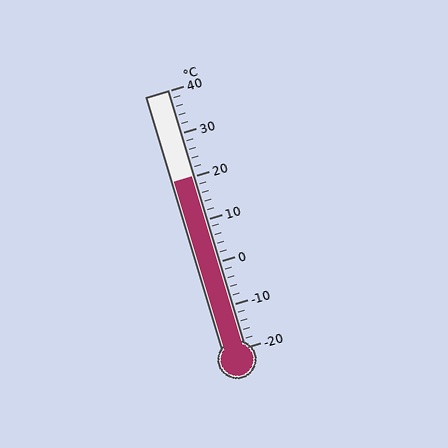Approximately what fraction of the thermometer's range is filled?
The thermometer is filled to approximately 65% of its range.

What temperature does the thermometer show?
The thermometer shows approximately 20°C.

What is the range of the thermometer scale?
The thermometer scale ranges from -20°C to 40°C.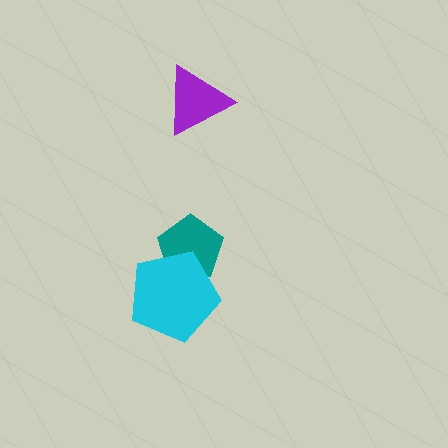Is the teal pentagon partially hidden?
Yes, it is partially covered by another shape.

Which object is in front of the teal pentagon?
The cyan pentagon is in front of the teal pentagon.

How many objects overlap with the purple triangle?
0 objects overlap with the purple triangle.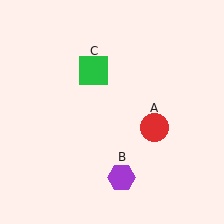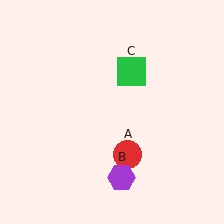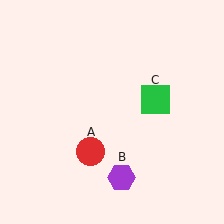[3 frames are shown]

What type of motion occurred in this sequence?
The red circle (object A), green square (object C) rotated clockwise around the center of the scene.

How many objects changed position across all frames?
2 objects changed position: red circle (object A), green square (object C).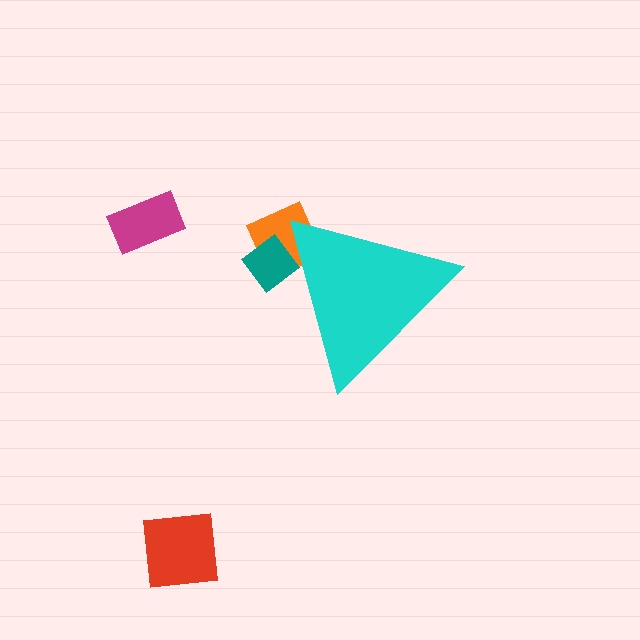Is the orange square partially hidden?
Yes, the orange square is partially hidden behind the cyan triangle.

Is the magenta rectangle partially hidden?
No, the magenta rectangle is fully visible.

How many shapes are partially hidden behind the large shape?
2 shapes are partially hidden.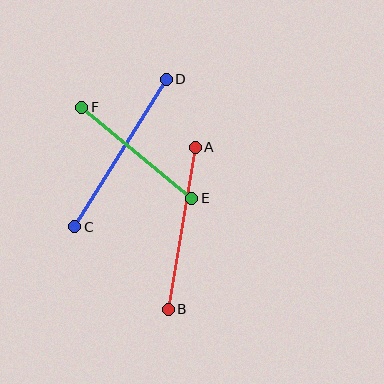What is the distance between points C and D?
The distance is approximately 174 pixels.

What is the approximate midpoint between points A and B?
The midpoint is at approximately (182, 228) pixels.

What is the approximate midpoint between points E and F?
The midpoint is at approximately (137, 153) pixels.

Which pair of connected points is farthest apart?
Points C and D are farthest apart.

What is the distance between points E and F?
The distance is approximately 142 pixels.